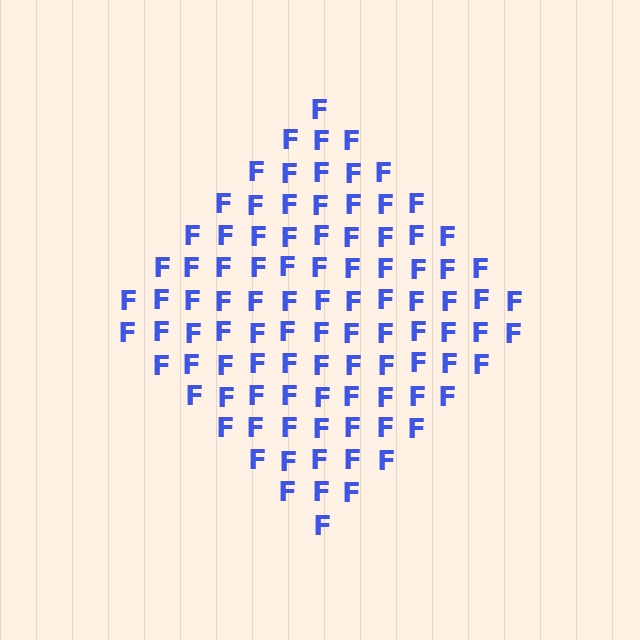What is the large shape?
The large shape is a diamond.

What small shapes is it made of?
It is made of small letter F's.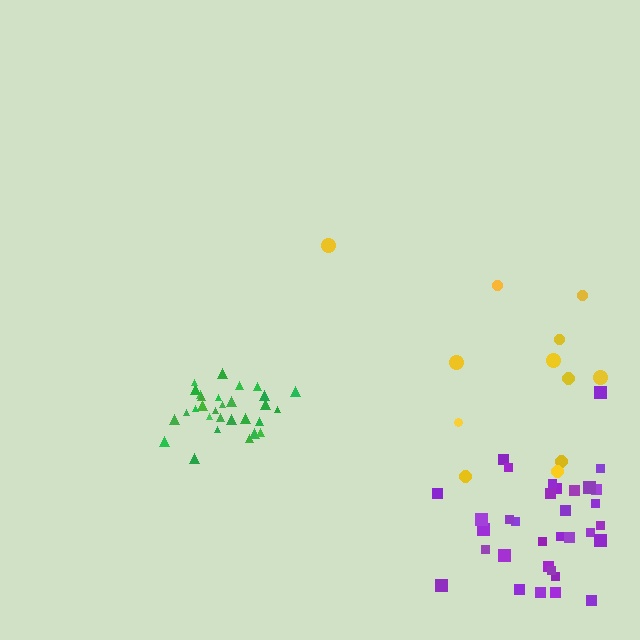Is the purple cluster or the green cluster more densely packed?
Green.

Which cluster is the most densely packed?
Green.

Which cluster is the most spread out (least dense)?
Yellow.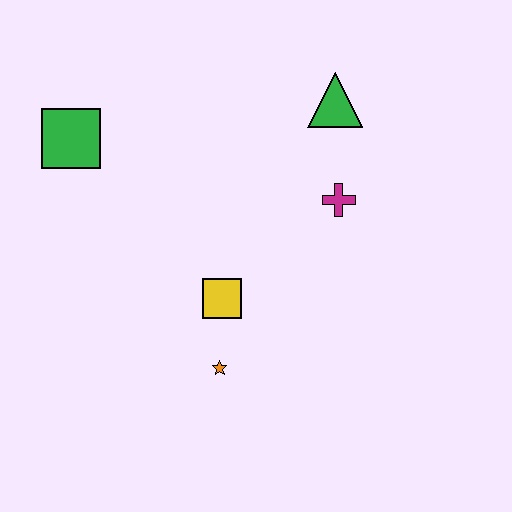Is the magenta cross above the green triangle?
No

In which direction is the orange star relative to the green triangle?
The orange star is below the green triangle.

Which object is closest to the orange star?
The yellow square is closest to the orange star.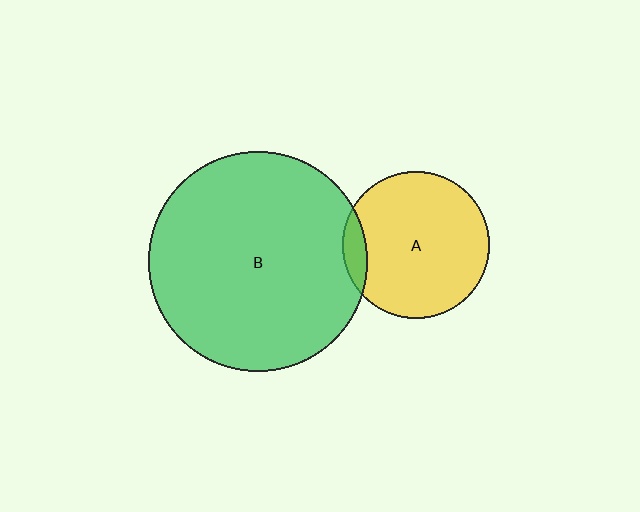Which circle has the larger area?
Circle B (green).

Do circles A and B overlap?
Yes.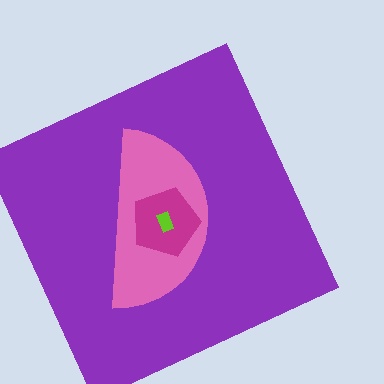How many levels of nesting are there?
4.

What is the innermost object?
The lime rectangle.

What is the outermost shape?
The purple square.